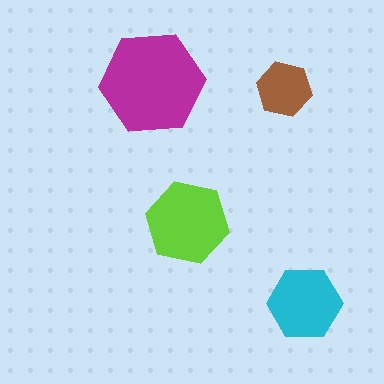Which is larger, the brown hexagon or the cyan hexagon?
The cyan one.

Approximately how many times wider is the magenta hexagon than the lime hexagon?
About 1.5 times wider.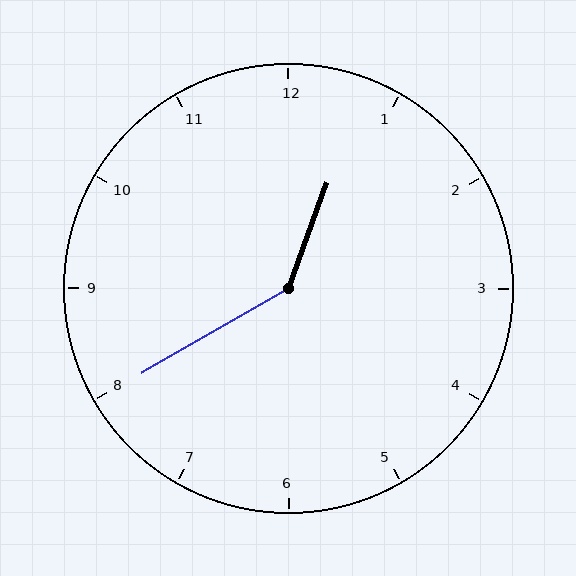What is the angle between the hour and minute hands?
Approximately 140 degrees.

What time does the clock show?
12:40.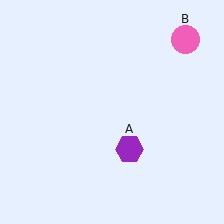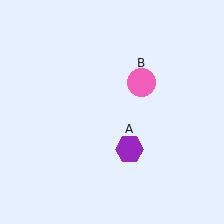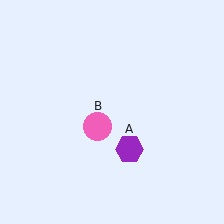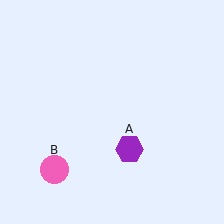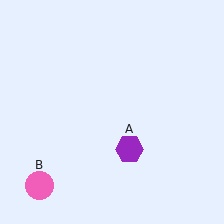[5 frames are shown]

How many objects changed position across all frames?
1 object changed position: pink circle (object B).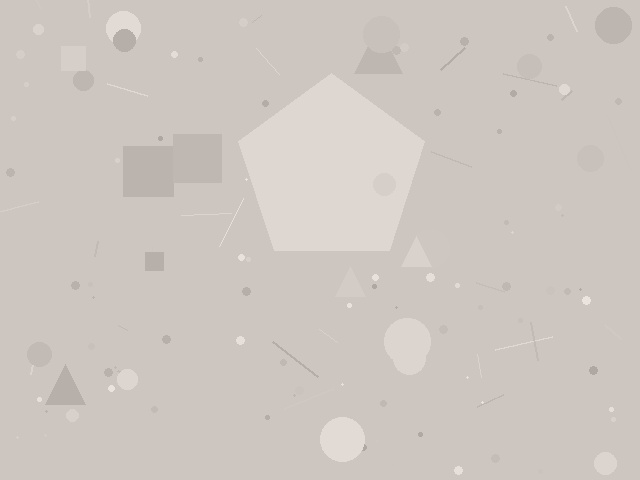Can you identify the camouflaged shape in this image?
The camouflaged shape is a pentagon.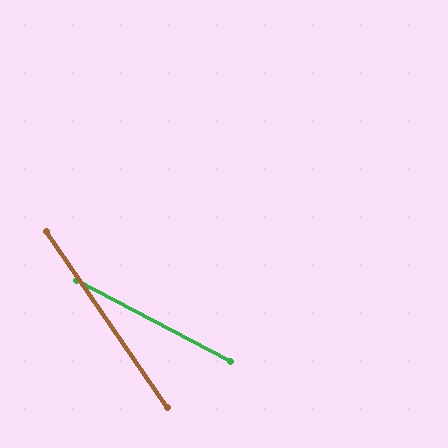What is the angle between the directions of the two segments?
Approximately 28 degrees.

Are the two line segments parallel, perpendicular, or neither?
Neither parallel nor perpendicular — they differ by about 28°.